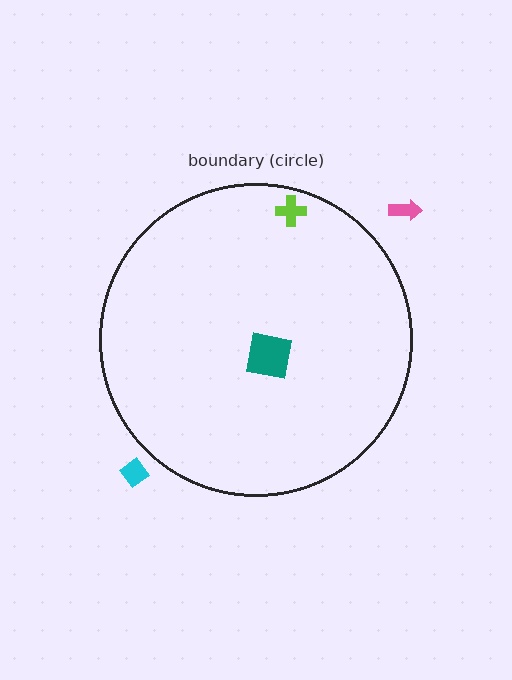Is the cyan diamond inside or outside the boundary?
Outside.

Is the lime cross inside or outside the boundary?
Inside.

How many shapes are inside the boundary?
2 inside, 2 outside.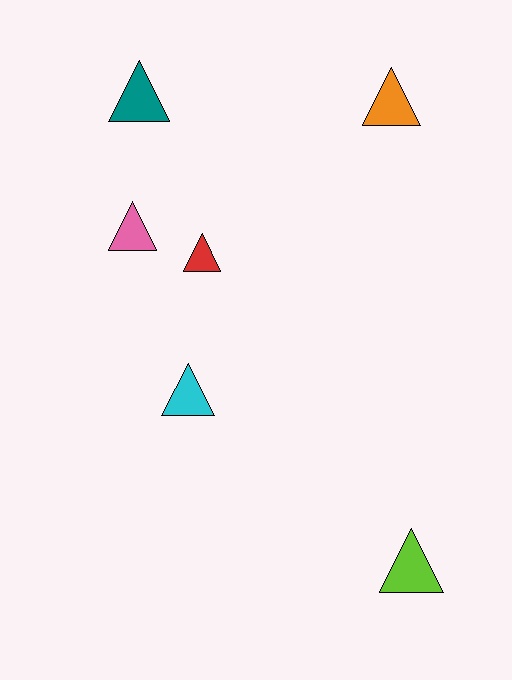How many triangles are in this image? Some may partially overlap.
There are 6 triangles.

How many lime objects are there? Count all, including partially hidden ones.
There is 1 lime object.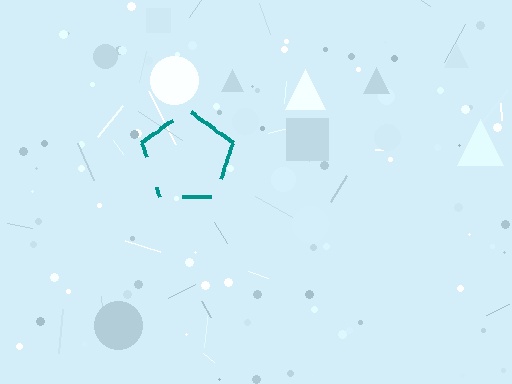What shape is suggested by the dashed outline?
The dashed outline suggests a pentagon.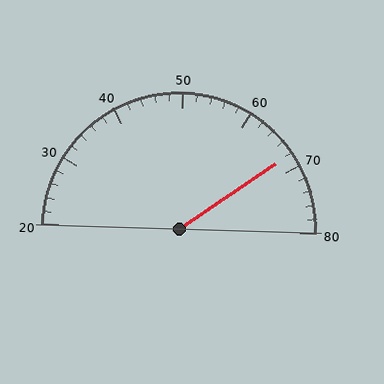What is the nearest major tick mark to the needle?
The nearest major tick mark is 70.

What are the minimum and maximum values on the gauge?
The gauge ranges from 20 to 80.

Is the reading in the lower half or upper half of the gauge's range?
The reading is in the upper half of the range (20 to 80).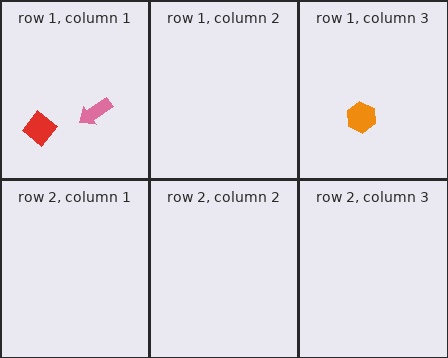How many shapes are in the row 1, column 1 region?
2.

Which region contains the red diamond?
The row 1, column 1 region.